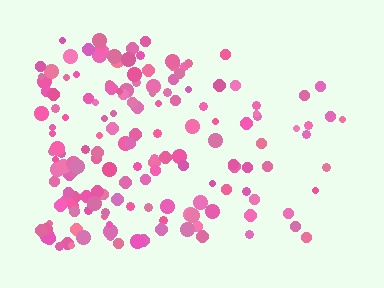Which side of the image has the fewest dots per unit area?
The right.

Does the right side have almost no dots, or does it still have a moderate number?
Still a moderate number, just noticeably fewer than the left.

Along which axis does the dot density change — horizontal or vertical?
Horizontal.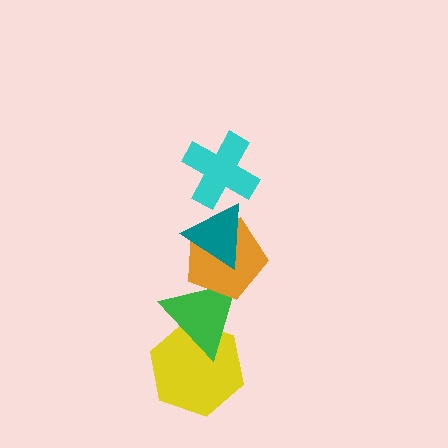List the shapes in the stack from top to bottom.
From top to bottom: the cyan cross, the teal triangle, the orange pentagon, the green triangle, the yellow hexagon.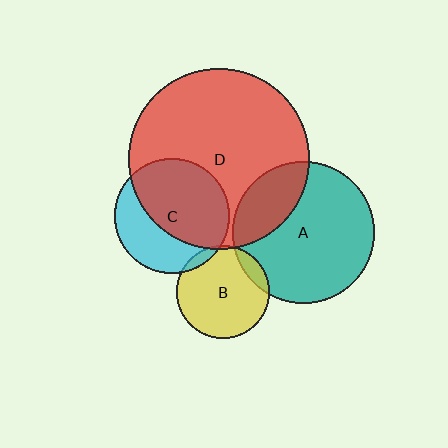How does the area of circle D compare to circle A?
Approximately 1.6 times.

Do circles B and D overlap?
Yes.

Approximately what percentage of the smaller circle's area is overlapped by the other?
Approximately 5%.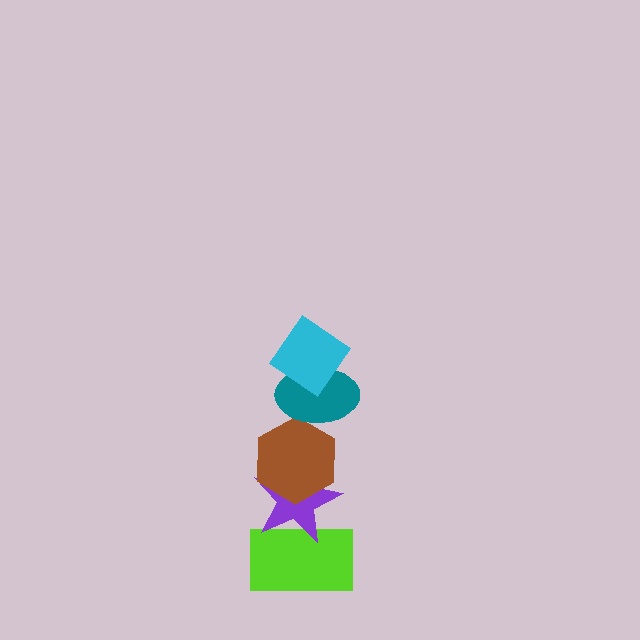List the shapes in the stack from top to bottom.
From top to bottom: the cyan diamond, the teal ellipse, the brown hexagon, the purple star, the lime rectangle.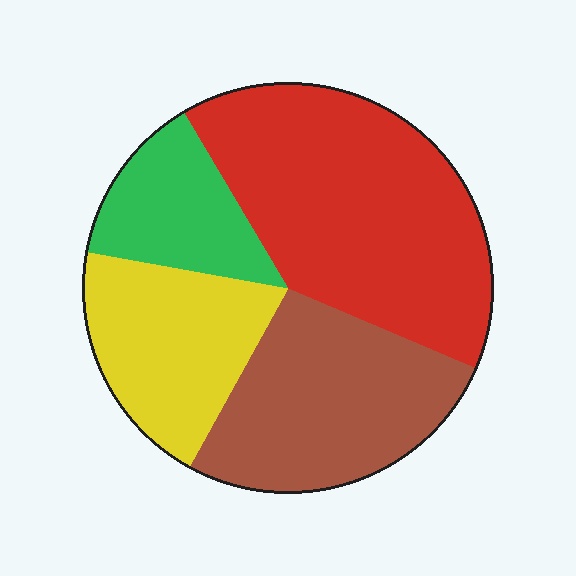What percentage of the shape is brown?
Brown takes up about one quarter (1/4) of the shape.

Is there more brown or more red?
Red.